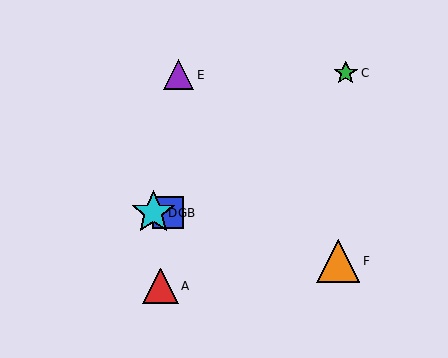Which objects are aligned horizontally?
Objects B, D, G are aligned horizontally.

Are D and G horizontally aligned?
Yes, both are at y≈213.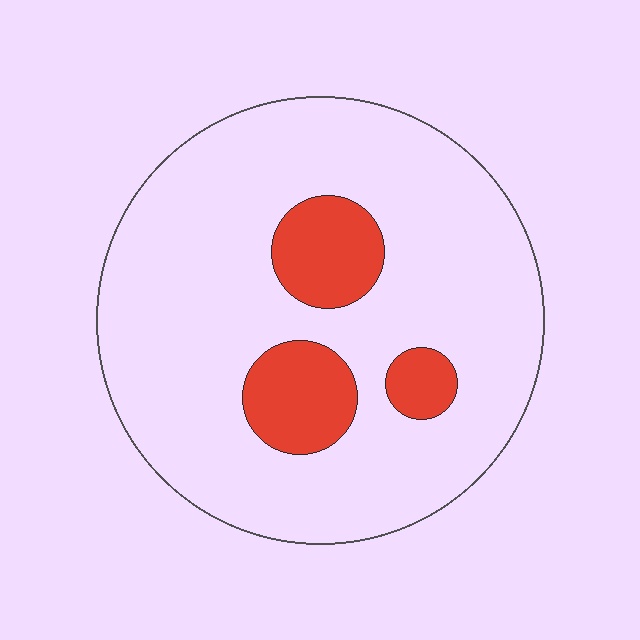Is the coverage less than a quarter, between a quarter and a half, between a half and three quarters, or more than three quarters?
Less than a quarter.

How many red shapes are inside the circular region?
3.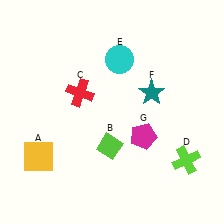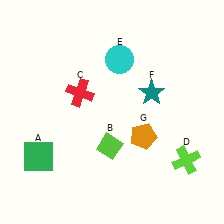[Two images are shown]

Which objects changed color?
A changed from yellow to green. G changed from magenta to orange.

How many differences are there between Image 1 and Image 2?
There are 2 differences between the two images.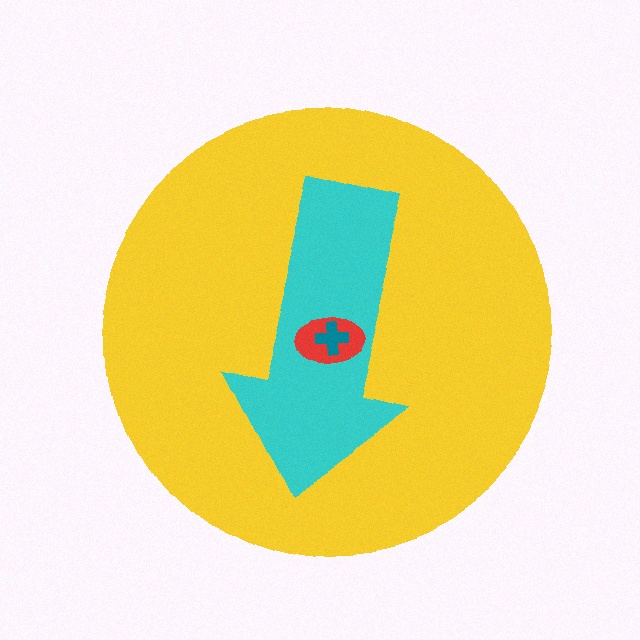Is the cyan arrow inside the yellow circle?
Yes.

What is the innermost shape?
The teal cross.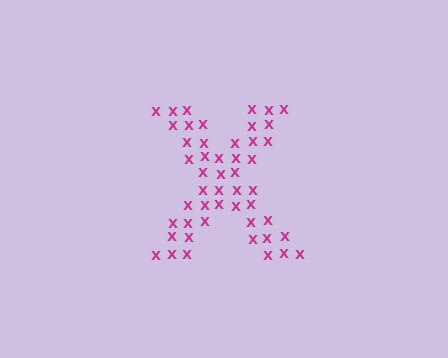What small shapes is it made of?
It is made of small letter X's.